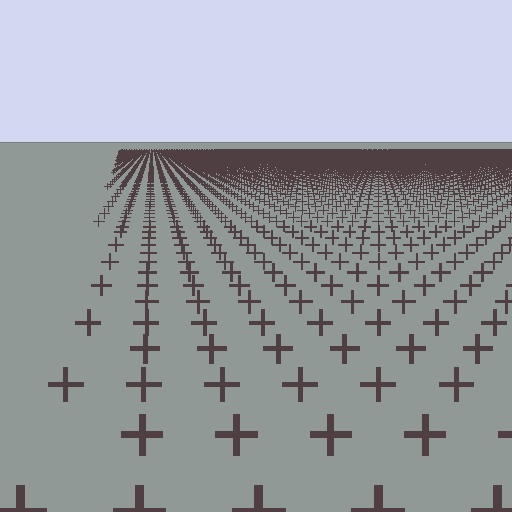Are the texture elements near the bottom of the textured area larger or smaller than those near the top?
Larger. Near the bottom, elements are closer to the viewer and appear at a bigger on-screen size.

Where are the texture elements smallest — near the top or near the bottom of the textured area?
Near the top.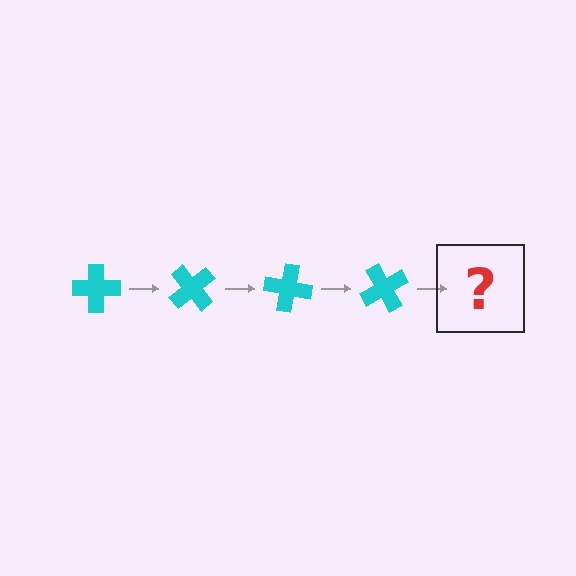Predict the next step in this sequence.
The next step is a cyan cross rotated 200 degrees.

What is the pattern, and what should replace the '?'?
The pattern is that the cross rotates 50 degrees each step. The '?' should be a cyan cross rotated 200 degrees.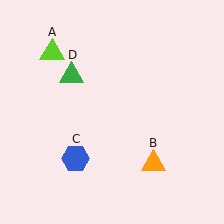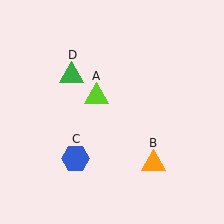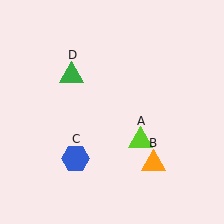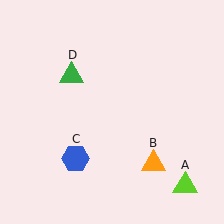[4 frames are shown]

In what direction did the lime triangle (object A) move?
The lime triangle (object A) moved down and to the right.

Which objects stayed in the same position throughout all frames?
Orange triangle (object B) and blue hexagon (object C) and green triangle (object D) remained stationary.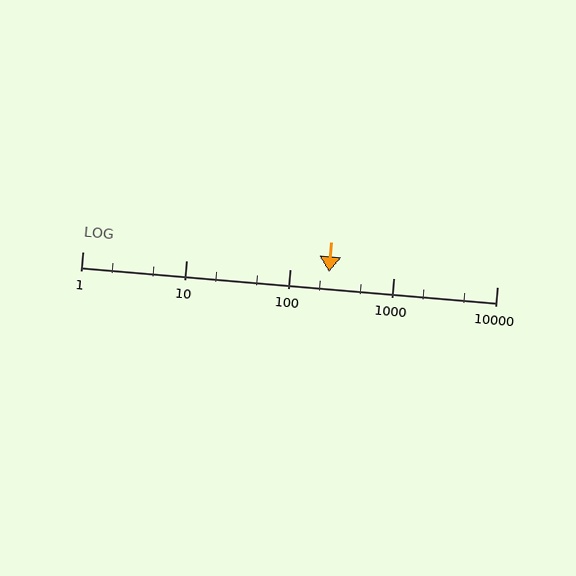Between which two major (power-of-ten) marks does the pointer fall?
The pointer is between 100 and 1000.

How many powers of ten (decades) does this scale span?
The scale spans 4 decades, from 1 to 10000.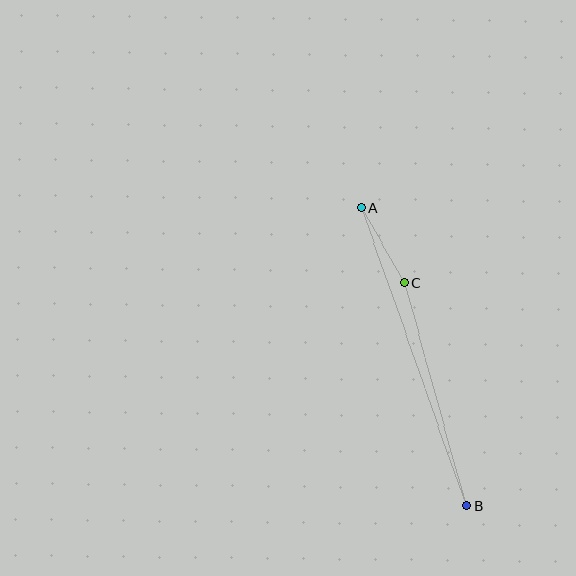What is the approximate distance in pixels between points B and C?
The distance between B and C is approximately 231 pixels.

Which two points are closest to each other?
Points A and C are closest to each other.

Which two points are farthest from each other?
Points A and B are farthest from each other.